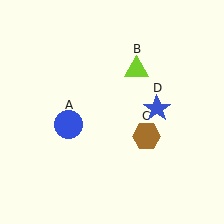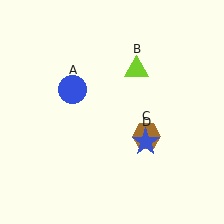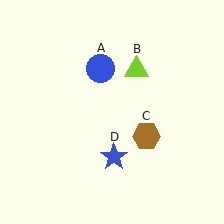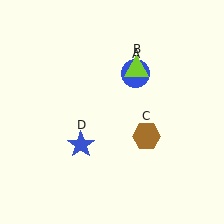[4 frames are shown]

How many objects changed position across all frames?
2 objects changed position: blue circle (object A), blue star (object D).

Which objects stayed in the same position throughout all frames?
Lime triangle (object B) and brown hexagon (object C) remained stationary.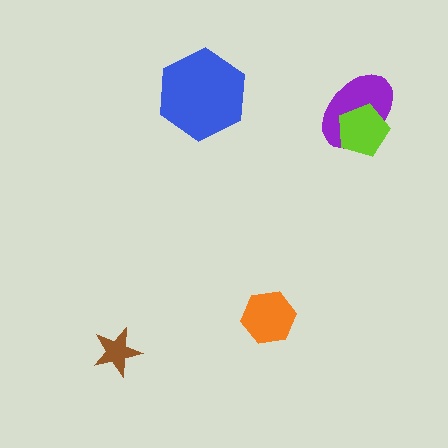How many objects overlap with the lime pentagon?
1 object overlaps with the lime pentagon.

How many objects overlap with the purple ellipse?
1 object overlaps with the purple ellipse.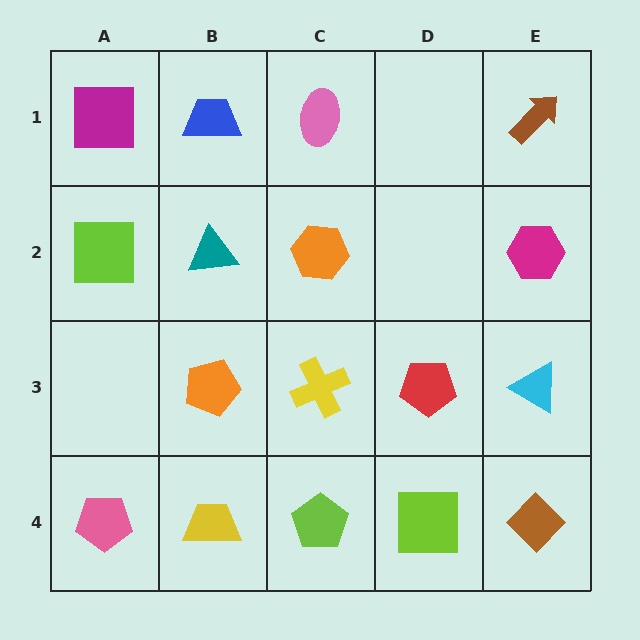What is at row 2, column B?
A teal triangle.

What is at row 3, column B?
An orange pentagon.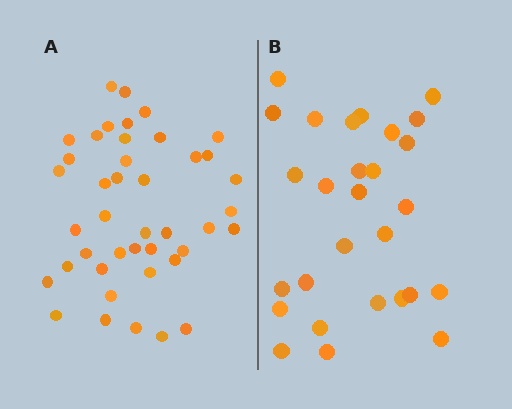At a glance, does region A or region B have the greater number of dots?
Region A (the left region) has more dots.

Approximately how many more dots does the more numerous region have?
Region A has approximately 15 more dots than region B.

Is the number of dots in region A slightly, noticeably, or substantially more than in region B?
Region A has substantially more. The ratio is roughly 1.5 to 1.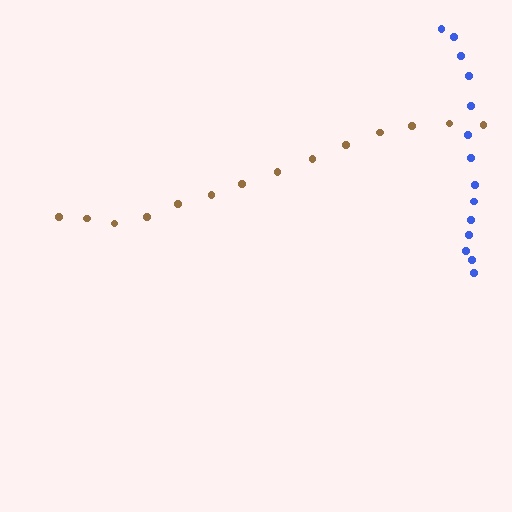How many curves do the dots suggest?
There are 2 distinct paths.